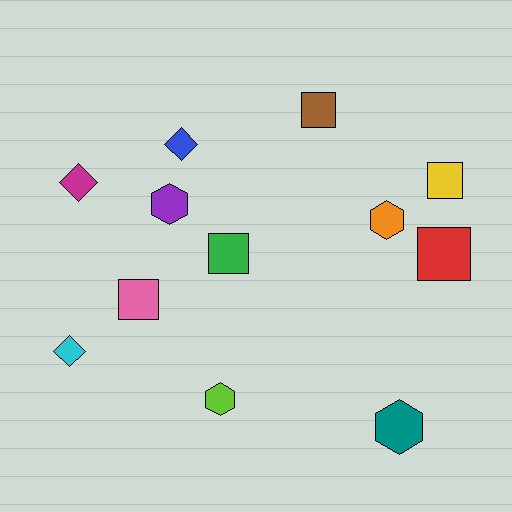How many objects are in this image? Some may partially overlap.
There are 12 objects.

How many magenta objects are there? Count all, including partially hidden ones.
There is 1 magenta object.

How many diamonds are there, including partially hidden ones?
There are 3 diamonds.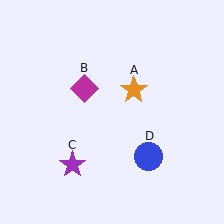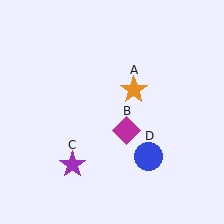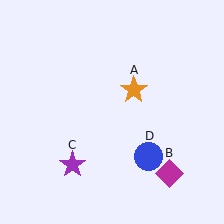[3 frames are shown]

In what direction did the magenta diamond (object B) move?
The magenta diamond (object B) moved down and to the right.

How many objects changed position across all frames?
1 object changed position: magenta diamond (object B).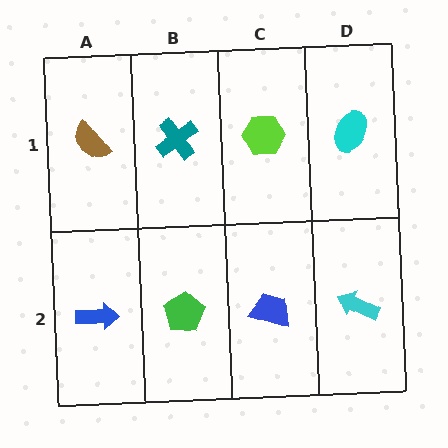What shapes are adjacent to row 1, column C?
A blue trapezoid (row 2, column C), a teal cross (row 1, column B), a cyan ellipse (row 1, column D).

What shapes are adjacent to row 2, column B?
A teal cross (row 1, column B), a blue arrow (row 2, column A), a blue trapezoid (row 2, column C).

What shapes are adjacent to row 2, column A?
A brown semicircle (row 1, column A), a green pentagon (row 2, column B).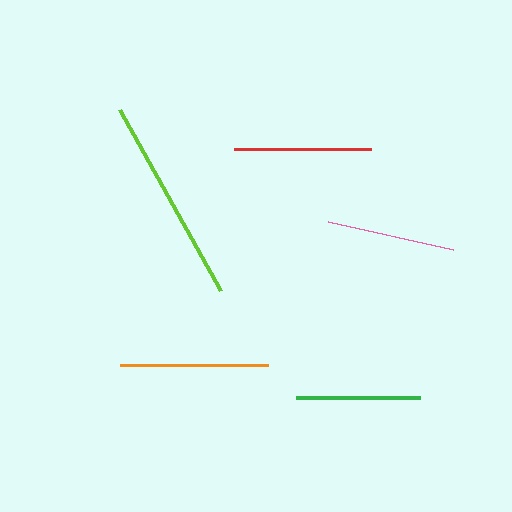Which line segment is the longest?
The lime line is the longest at approximately 207 pixels.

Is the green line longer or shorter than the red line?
The red line is longer than the green line.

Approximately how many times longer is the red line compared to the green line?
The red line is approximately 1.1 times the length of the green line.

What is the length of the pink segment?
The pink segment is approximately 128 pixels long.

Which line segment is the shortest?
The green line is the shortest at approximately 124 pixels.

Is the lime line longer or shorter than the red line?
The lime line is longer than the red line.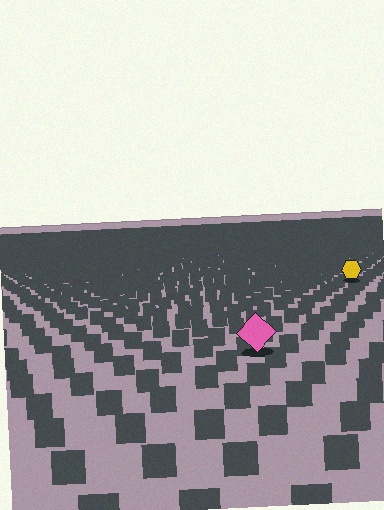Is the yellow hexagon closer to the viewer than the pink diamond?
No. The pink diamond is closer — you can tell from the texture gradient: the ground texture is coarser near it.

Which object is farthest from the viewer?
The yellow hexagon is farthest from the viewer. It appears smaller and the ground texture around it is denser.